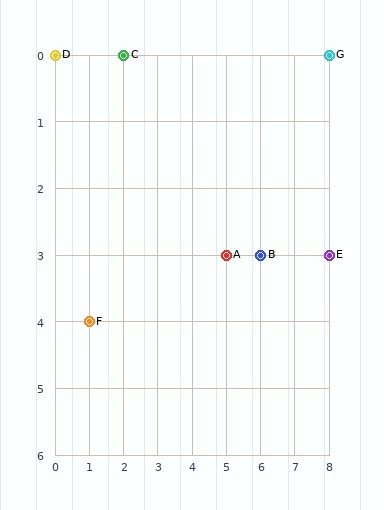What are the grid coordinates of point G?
Point G is at grid coordinates (8, 0).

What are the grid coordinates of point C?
Point C is at grid coordinates (2, 0).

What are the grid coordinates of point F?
Point F is at grid coordinates (1, 4).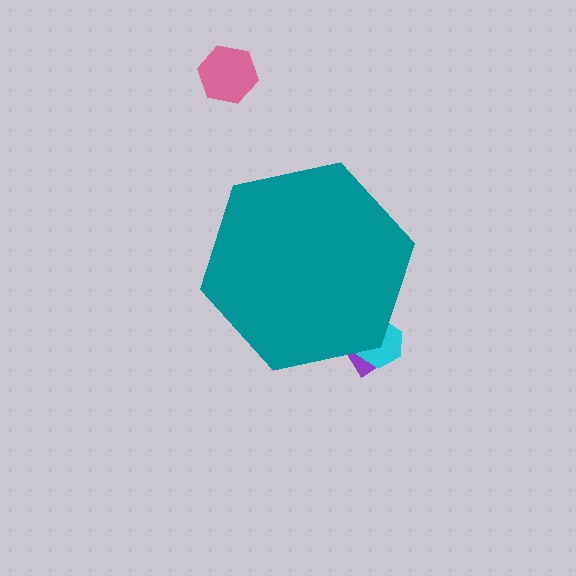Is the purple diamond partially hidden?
Yes, the purple diamond is partially hidden behind the teal hexagon.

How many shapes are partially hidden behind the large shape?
2 shapes are partially hidden.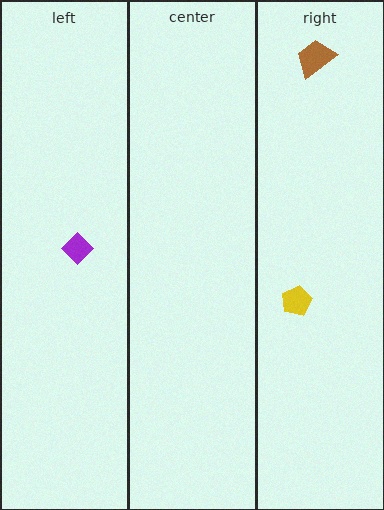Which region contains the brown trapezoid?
The right region.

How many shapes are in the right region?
2.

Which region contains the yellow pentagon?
The right region.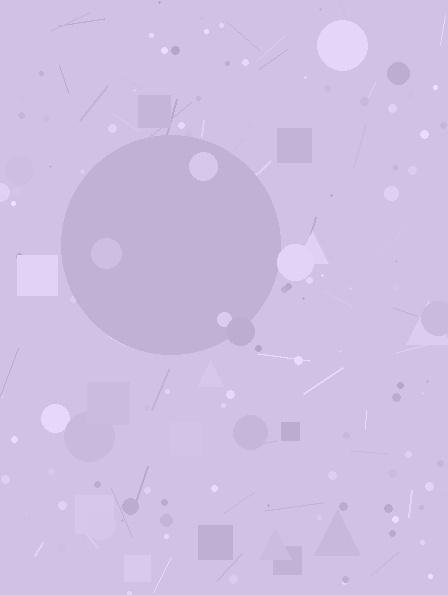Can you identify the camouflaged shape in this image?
The camouflaged shape is a circle.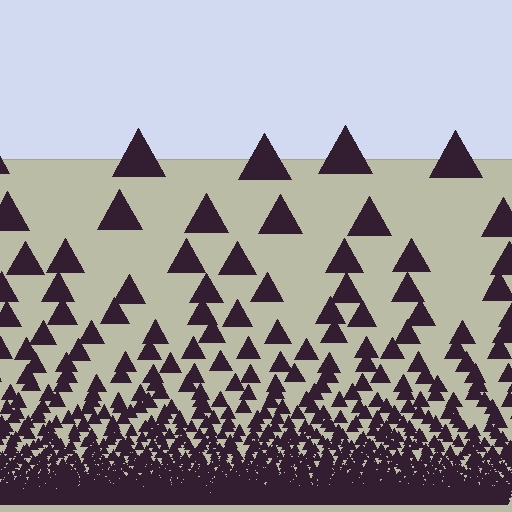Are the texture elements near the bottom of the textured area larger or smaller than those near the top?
Smaller. The gradient is inverted — elements near the bottom are smaller and denser.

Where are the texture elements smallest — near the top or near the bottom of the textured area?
Near the bottom.